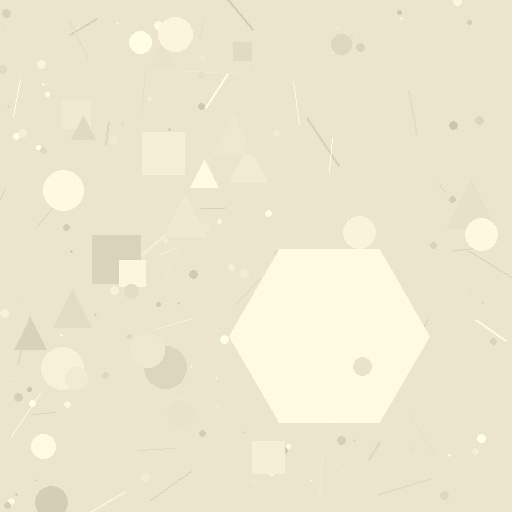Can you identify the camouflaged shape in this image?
The camouflaged shape is a hexagon.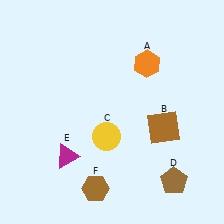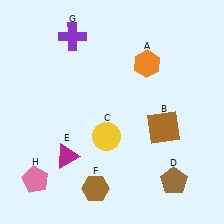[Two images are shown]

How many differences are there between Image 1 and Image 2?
There are 2 differences between the two images.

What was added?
A purple cross (G), a pink pentagon (H) were added in Image 2.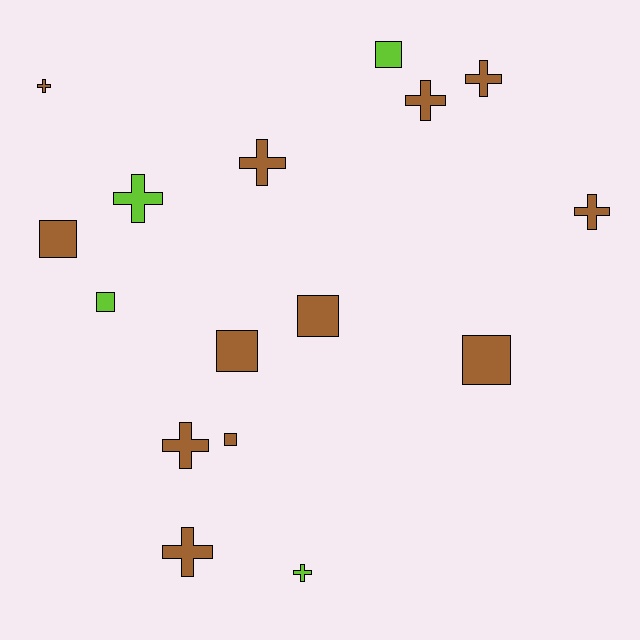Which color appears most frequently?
Brown, with 12 objects.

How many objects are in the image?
There are 16 objects.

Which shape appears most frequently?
Cross, with 9 objects.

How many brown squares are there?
There are 5 brown squares.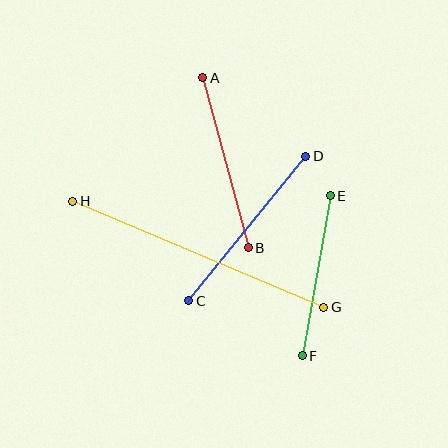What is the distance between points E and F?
The distance is approximately 162 pixels.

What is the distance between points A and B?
The distance is approximately 176 pixels.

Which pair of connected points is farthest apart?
Points G and H are farthest apart.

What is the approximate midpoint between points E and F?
The midpoint is at approximately (316, 276) pixels.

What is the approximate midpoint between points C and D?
The midpoint is at approximately (247, 229) pixels.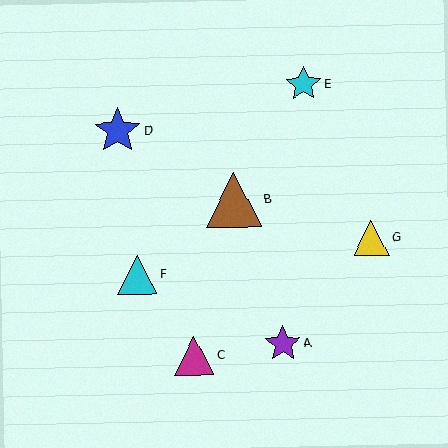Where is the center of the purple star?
The center of the purple star is at (283, 343).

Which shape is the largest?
The brown triangle (labeled B) is the largest.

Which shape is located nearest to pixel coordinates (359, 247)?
The yellow triangle (labeled G) at (371, 238) is nearest to that location.